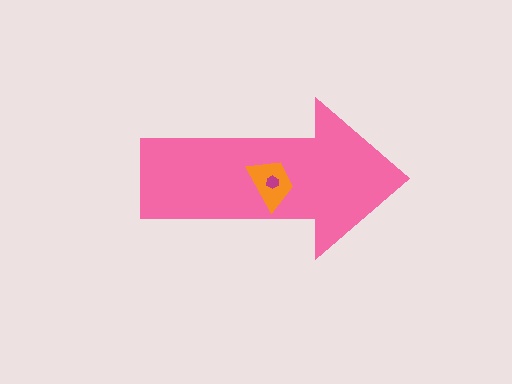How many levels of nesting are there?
3.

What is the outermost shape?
The pink arrow.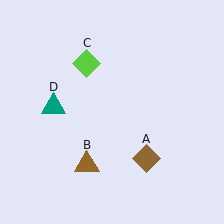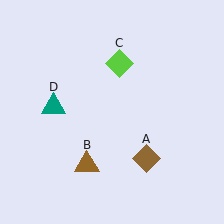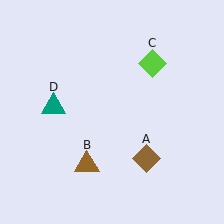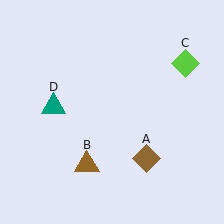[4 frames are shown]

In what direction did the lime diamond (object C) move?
The lime diamond (object C) moved right.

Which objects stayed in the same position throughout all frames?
Brown diamond (object A) and brown triangle (object B) and teal triangle (object D) remained stationary.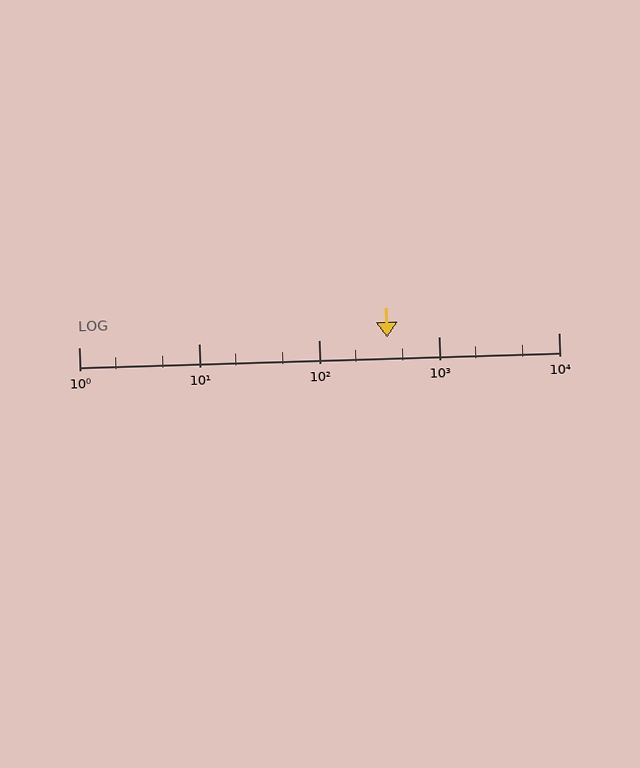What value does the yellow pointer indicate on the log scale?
The pointer indicates approximately 370.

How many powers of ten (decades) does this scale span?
The scale spans 4 decades, from 1 to 10000.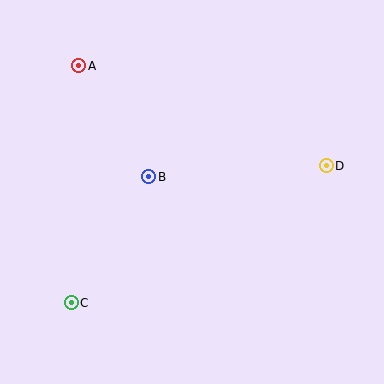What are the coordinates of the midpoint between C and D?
The midpoint between C and D is at (199, 234).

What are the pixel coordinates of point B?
Point B is at (149, 177).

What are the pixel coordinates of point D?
Point D is at (326, 166).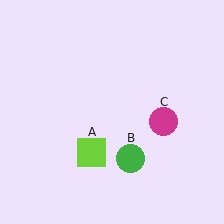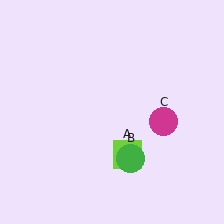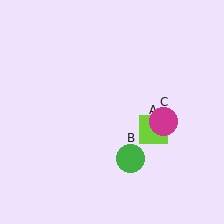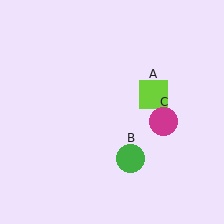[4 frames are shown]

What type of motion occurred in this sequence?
The lime square (object A) rotated counterclockwise around the center of the scene.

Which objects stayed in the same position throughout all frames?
Green circle (object B) and magenta circle (object C) remained stationary.